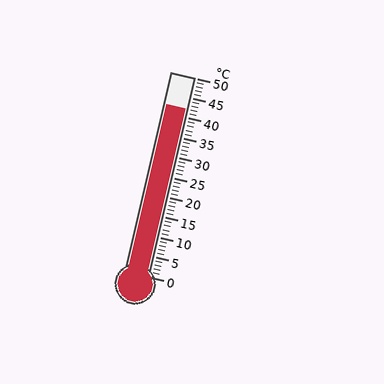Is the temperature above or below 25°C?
The temperature is above 25°C.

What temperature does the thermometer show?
The thermometer shows approximately 42°C.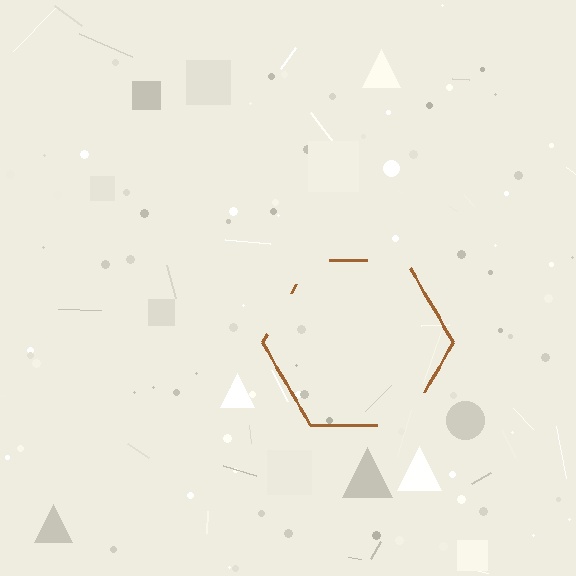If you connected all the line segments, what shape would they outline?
They would outline a hexagon.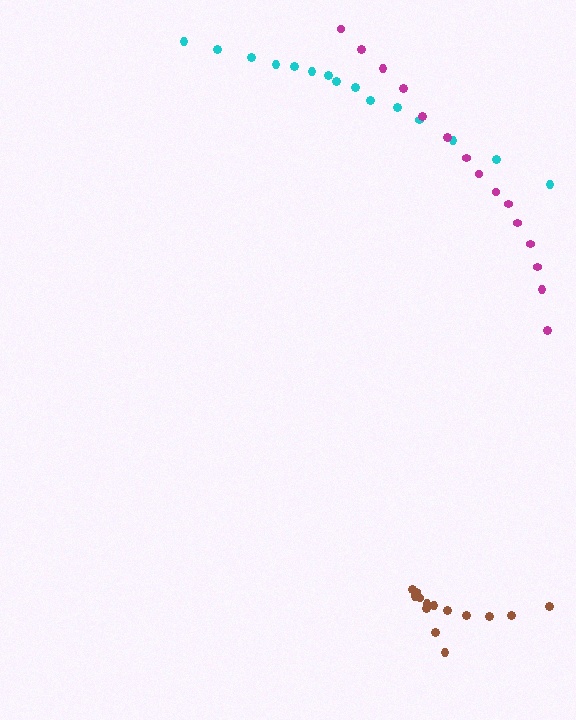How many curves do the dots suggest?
There are 3 distinct paths.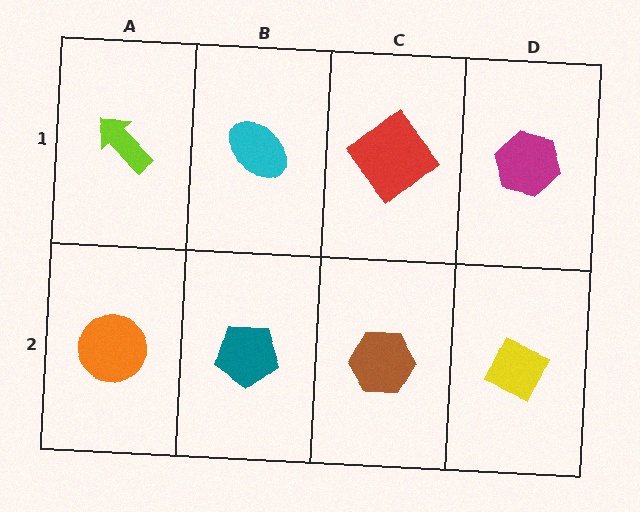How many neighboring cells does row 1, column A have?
2.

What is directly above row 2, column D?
A magenta hexagon.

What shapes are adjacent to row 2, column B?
A cyan ellipse (row 1, column B), an orange circle (row 2, column A), a brown hexagon (row 2, column C).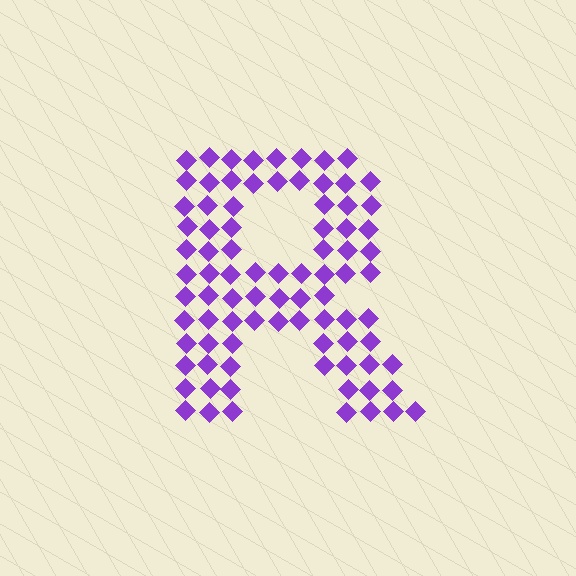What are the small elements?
The small elements are diamonds.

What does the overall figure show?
The overall figure shows the letter R.